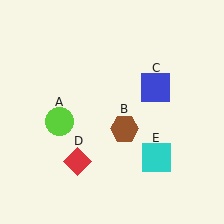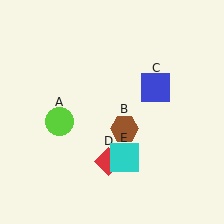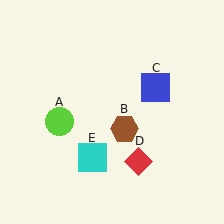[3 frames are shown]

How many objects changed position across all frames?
2 objects changed position: red diamond (object D), cyan square (object E).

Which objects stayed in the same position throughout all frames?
Lime circle (object A) and brown hexagon (object B) and blue square (object C) remained stationary.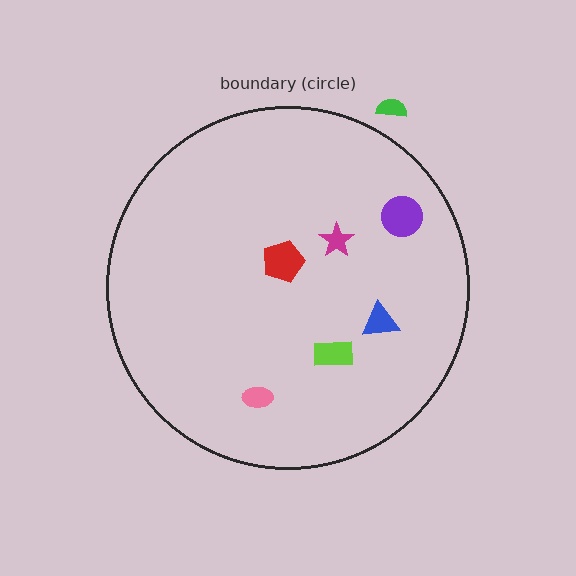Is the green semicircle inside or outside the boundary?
Outside.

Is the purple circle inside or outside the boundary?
Inside.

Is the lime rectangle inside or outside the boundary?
Inside.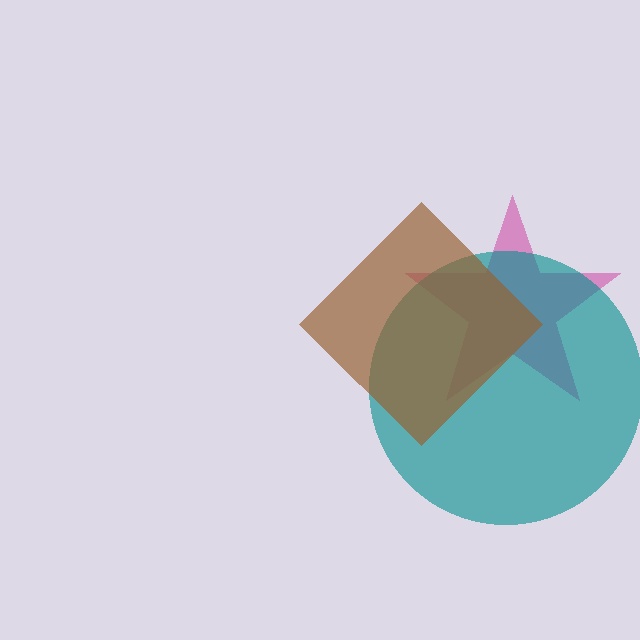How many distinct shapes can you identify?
There are 3 distinct shapes: a magenta star, a teal circle, a brown diamond.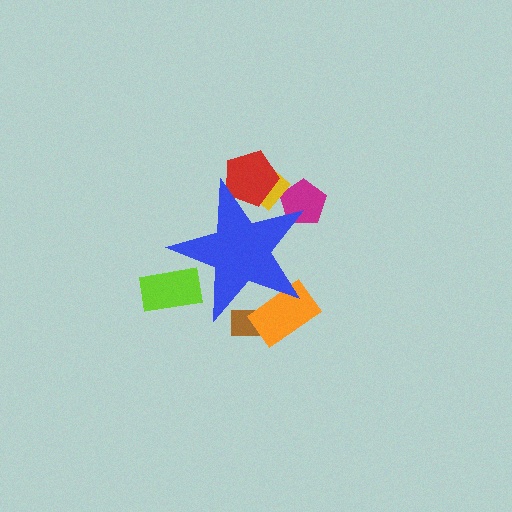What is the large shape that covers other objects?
A blue star.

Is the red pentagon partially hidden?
Yes, the red pentagon is partially hidden behind the blue star.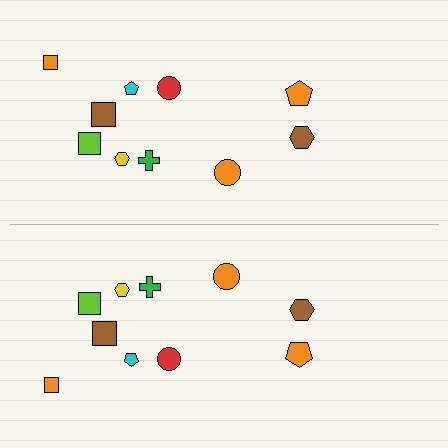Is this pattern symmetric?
Yes, this pattern has bilateral (reflection) symmetry.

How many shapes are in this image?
There are 20 shapes in this image.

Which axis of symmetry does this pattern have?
The pattern has a horizontal axis of symmetry running through the center of the image.